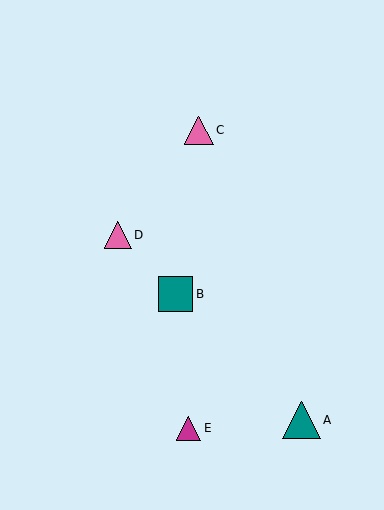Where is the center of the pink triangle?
The center of the pink triangle is at (118, 235).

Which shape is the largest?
The teal triangle (labeled A) is the largest.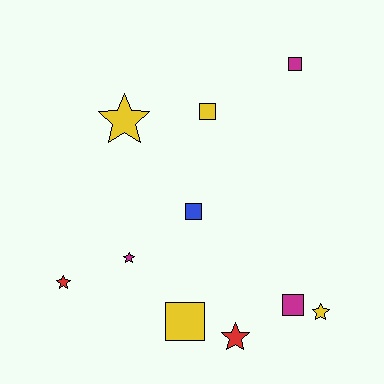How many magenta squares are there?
There are 2 magenta squares.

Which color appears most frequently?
Yellow, with 4 objects.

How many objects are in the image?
There are 10 objects.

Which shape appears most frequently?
Square, with 5 objects.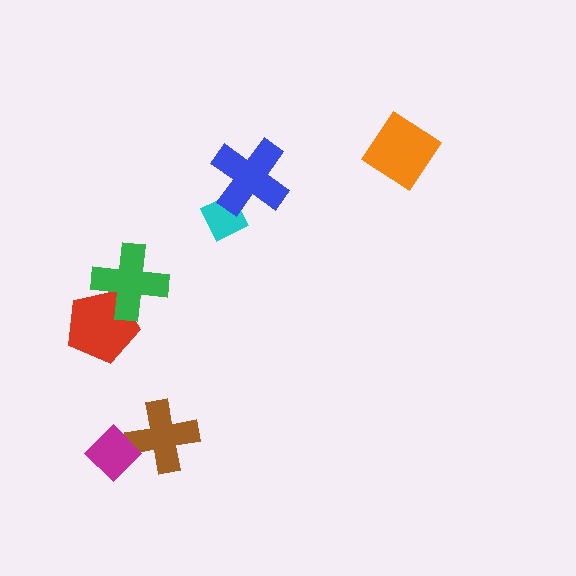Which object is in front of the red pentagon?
The green cross is in front of the red pentagon.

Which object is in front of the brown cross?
The magenta diamond is in front of the brown cross.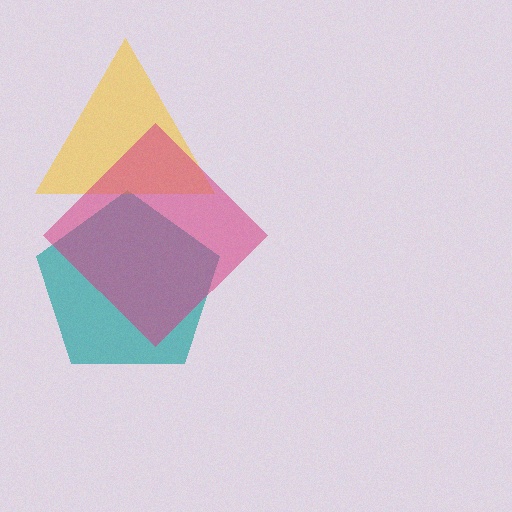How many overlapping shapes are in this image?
There are 3 overlapping shapes in the image.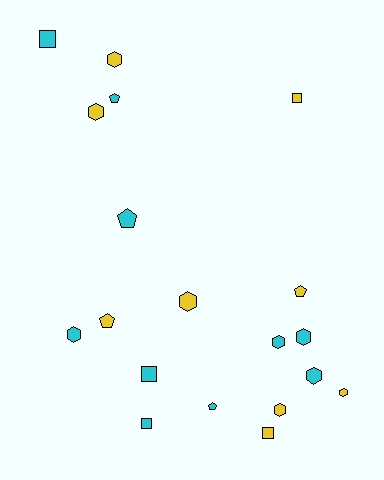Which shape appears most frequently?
Hexagon, with 9 objects.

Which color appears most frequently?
Cyan, with 10 objects.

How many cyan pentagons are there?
There are 3 cyan pentagons.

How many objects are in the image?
There are 19 objects.